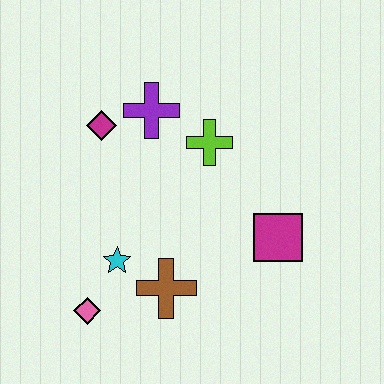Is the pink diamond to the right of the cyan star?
No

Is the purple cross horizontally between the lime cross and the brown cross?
No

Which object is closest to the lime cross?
The purple cross is closest to the lime cross.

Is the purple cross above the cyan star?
Yes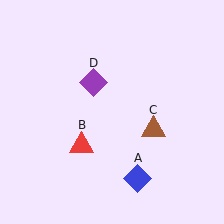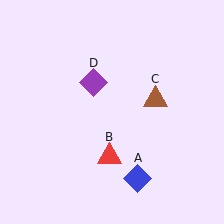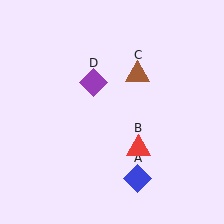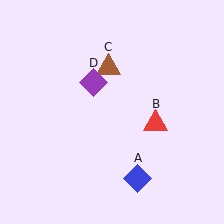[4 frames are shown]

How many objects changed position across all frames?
2 objects changed position: red triangle (object B), brown triangle (object C).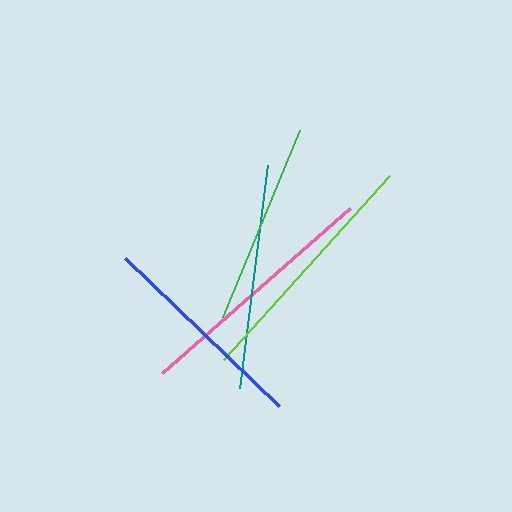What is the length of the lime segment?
The lime segment is approximately 248 pixels long.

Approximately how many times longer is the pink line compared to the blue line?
The pink line is approximately 1.2 times the length of the blue line.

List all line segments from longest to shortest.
From longest to shortest: pink, lime, teal, blue, green.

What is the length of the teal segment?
The teal segment is approximately 224 pixels long.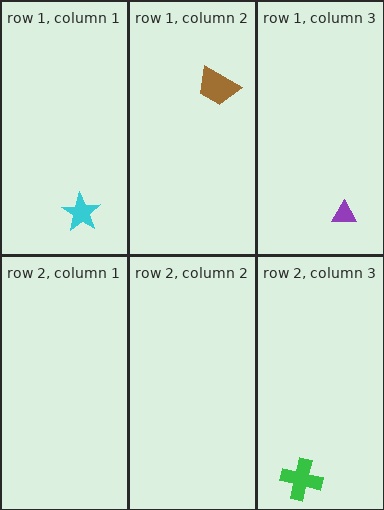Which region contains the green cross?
The row 2, column 3 region.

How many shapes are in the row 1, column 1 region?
1.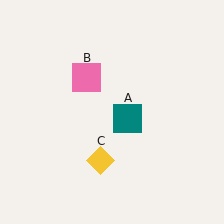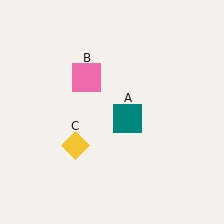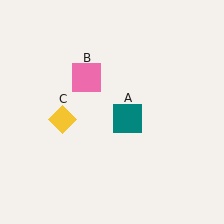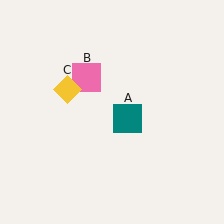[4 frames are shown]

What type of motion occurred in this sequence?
The yellow diamond (object C) rotated clockwise around the center of the scene.